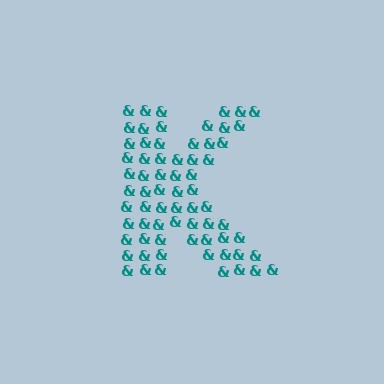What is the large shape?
The large shape is the letter K.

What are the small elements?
The small elements are ampersands.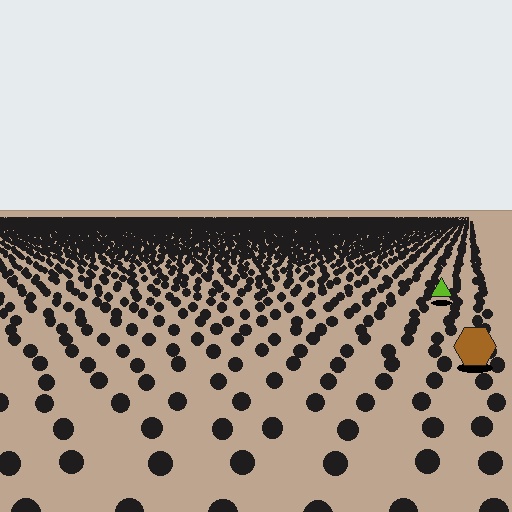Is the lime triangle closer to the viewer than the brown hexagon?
No. The brown hexagon is closer — you can tell from the texture gradient: the ground texture is coarser near it.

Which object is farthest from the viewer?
The lime triangle is farthest from the viewer. It appears smaller and the ground texture around it is denser.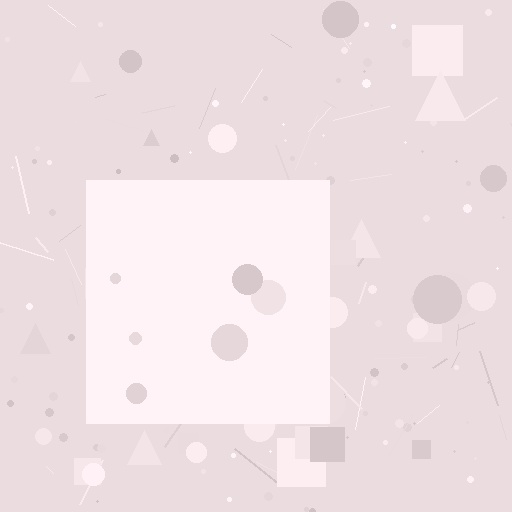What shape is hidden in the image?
A square is hidden in the image.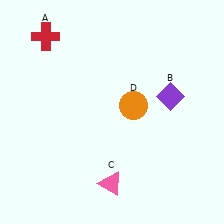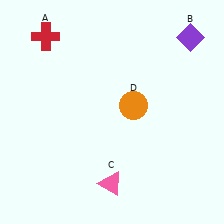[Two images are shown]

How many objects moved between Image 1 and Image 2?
1 object moved between the two images.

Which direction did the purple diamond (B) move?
The purple diamond (B) moved up.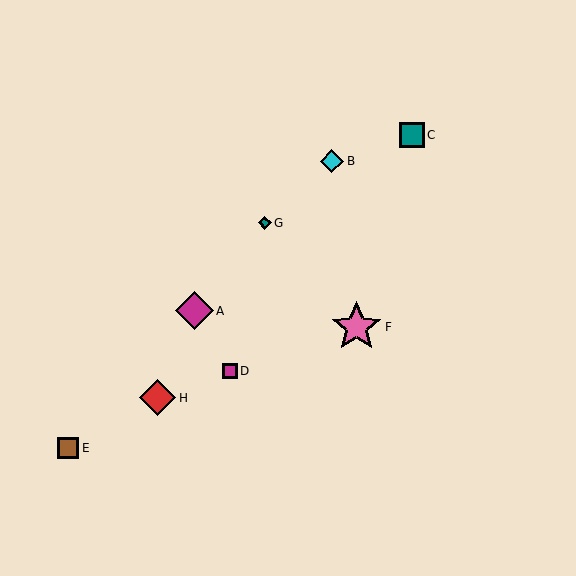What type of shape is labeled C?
Shape C is a teal square.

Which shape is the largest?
The pink star (labeled F) is the largest.